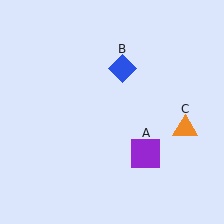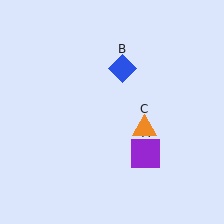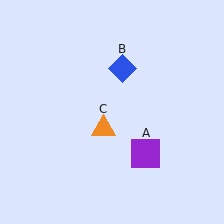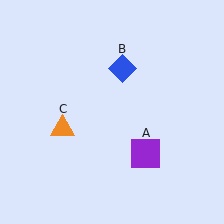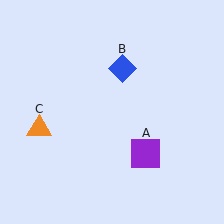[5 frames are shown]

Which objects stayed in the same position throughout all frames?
Purple square (object A) and blue diamond (object B) remained stationary.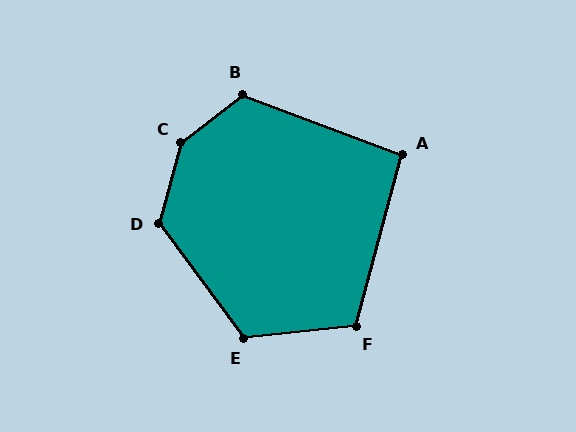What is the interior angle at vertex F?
Approximately 111 degrees (obtuse).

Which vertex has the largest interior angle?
C, at approximately 144 degrees.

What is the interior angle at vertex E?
Approximately 121 degrees (obtuse).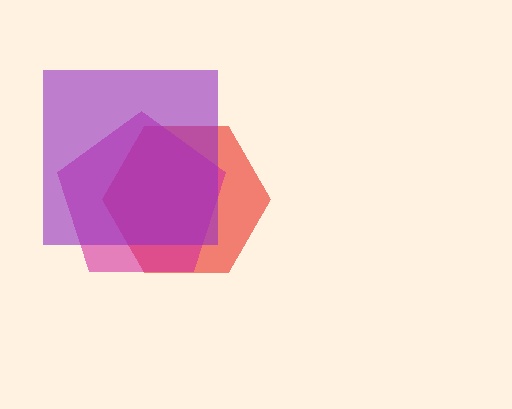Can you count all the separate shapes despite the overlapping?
Yes, there are 3 separate shapes.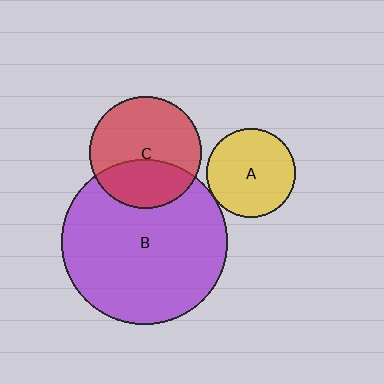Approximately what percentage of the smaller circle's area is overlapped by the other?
Approximately 5%.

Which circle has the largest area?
Circle B (purple).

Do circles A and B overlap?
Yes.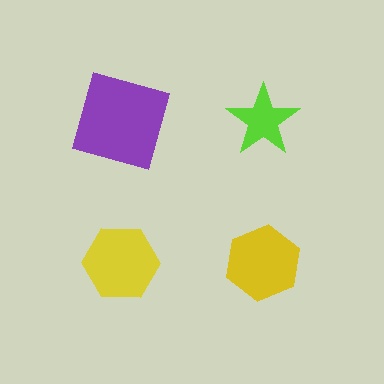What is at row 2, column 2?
A yellow hexagon.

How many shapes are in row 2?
2 shapes.